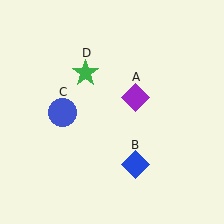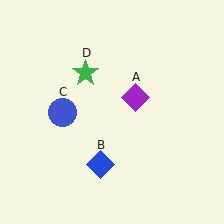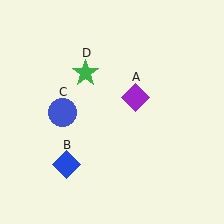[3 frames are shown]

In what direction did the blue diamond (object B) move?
The blue diamond (object B) moved left.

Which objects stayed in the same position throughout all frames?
Purple diamond (object A) and blue circle (object C) and green star (object D) remained stationary.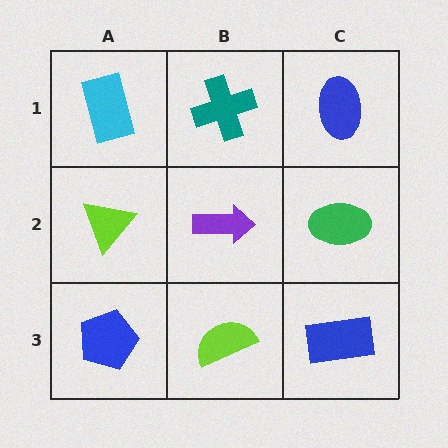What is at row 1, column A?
A cyan rectangle.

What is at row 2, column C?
A green ellipse.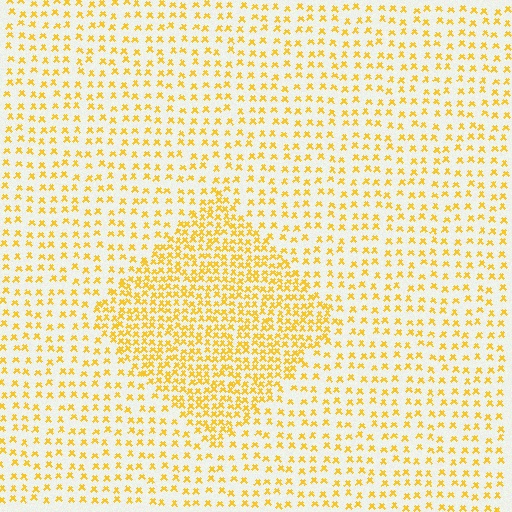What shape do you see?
I see a diamond.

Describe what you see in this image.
The image contains small yellow elements arranged at two different densities. A diamond-shaped region is visible where the elements are more densely packed than the surrounding area.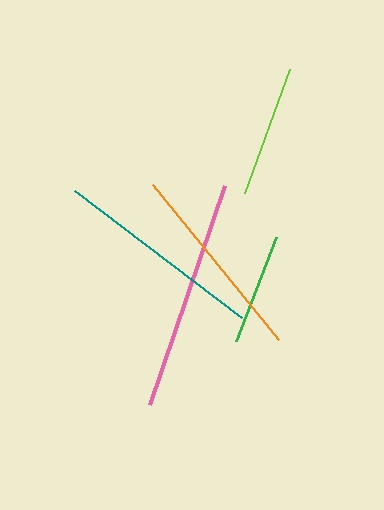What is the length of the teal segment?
The teal segment is approximately 211 pixels long.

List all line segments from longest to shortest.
From longest to shortest: pink, teal, orange, lime, green.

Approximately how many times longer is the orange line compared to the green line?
The orange line is approximately 1.8 times the length of the green line.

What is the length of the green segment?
The green segment is approximately 111 pixels long.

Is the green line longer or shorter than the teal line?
The teal line is longer than the green line.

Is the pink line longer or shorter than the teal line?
The pink line is longer than the teal line.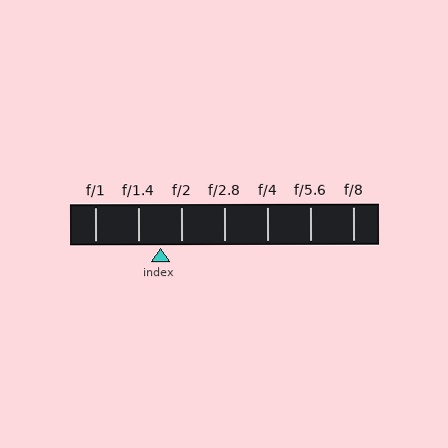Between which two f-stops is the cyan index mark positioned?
The index mark is between f/1.4 and f/2.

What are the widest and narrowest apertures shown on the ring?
The widest aperture shown is f/1 and the narrowest is f/8.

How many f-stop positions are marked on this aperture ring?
There are 7 f-stop positions marked.